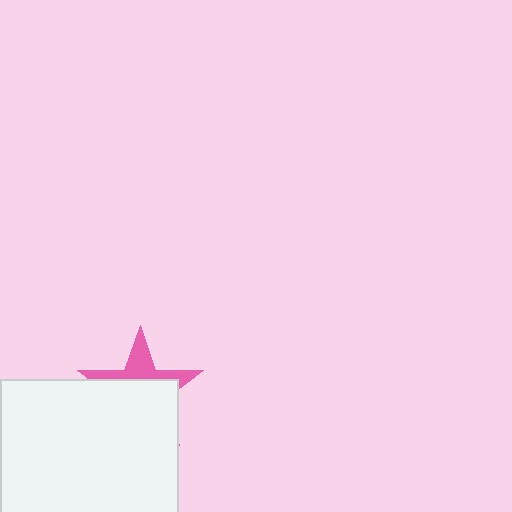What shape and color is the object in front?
The object in front is a white rectangle.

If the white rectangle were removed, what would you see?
You would see the complete pink star.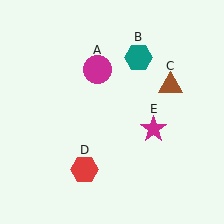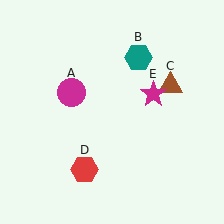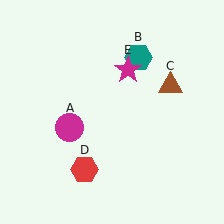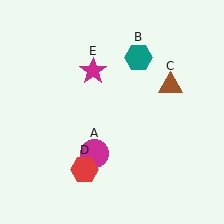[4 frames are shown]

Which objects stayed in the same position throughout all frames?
Teal hexagon (object B) and brown triangle (object C) and red hexagon (object D) remained stationary.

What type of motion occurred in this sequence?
The magenta circle (object A), magenta star (object E) rotated counterclockwise around the center of the scene.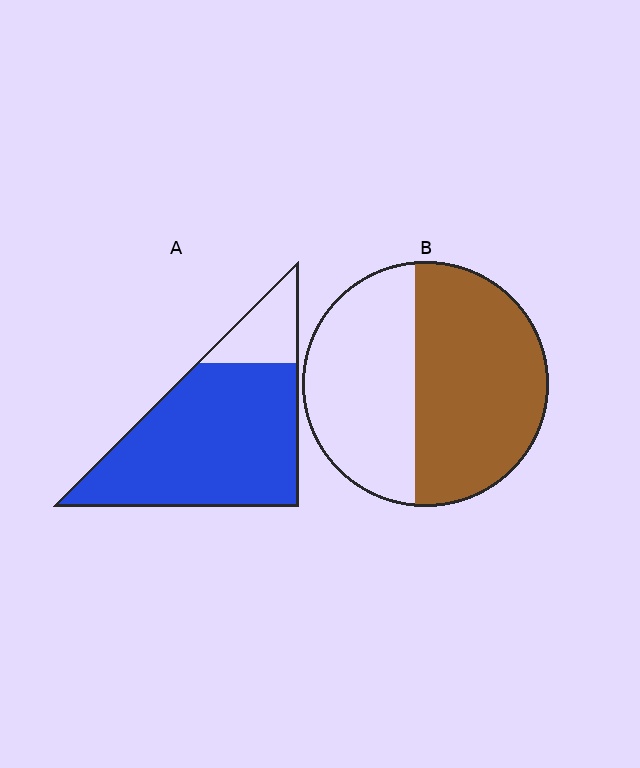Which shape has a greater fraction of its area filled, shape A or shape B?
Shape A.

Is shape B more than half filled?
Yes.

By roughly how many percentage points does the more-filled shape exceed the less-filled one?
By roughly 25 percentage points (A over B).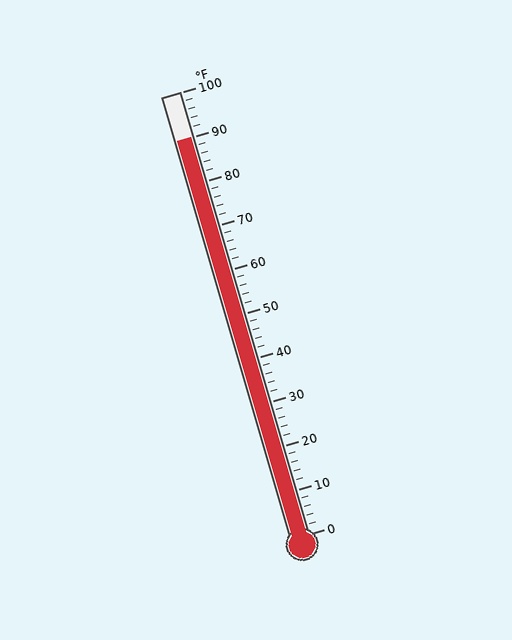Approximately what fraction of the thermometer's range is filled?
The thermometer is filled to approximately 90% of its range.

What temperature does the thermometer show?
The thermometer shows approximately 90°F.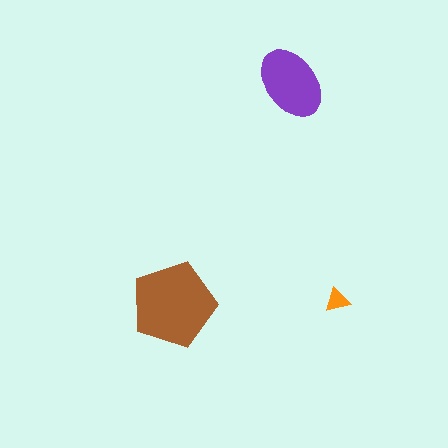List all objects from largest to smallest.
The brown pentagon, the purple ellipse, the orange triangle.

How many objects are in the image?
There are 3 objects in the image.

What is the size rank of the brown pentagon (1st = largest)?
1st.